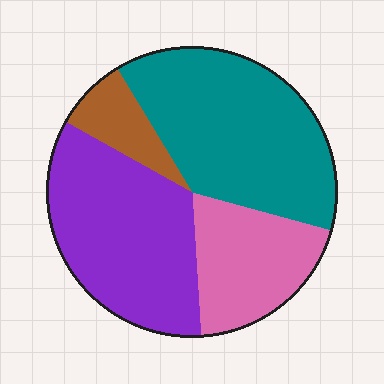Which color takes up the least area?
Brown, at roughly 10%.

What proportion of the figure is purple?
Purple takes up about one third (1/3) of the figure.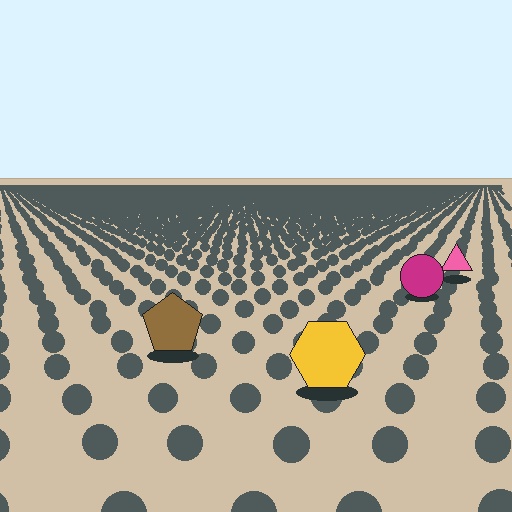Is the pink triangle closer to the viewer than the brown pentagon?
No. The brown pentagon is closer — you can tell from the texture gradient: the ground texture is coarser near it.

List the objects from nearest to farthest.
From nearest to farthest: the yellow hexagon, the brown pentagon, the magenta circle, the pink triangle.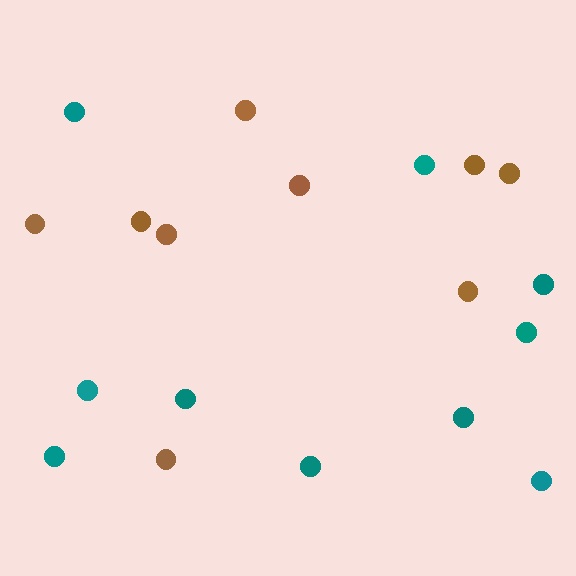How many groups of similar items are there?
There are 2 groups: one group of brown circles (9) and one group of teal circles (10).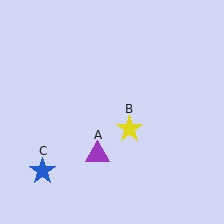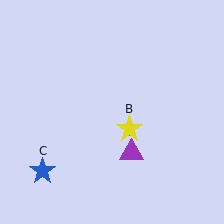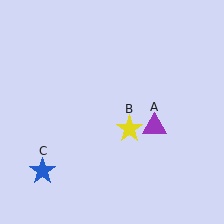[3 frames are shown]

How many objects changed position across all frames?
1 object changed position: purple triangle (object A).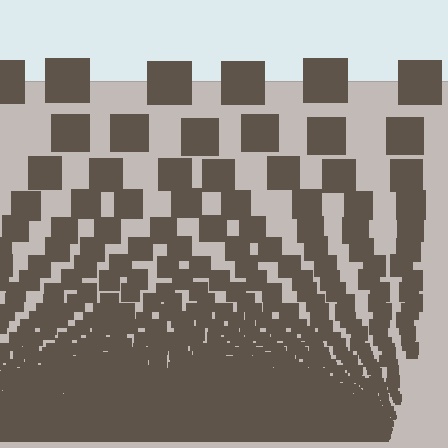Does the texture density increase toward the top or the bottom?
Density increases toward the bottom.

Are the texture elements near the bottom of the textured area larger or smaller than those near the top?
Smaller. The gradient is inverted — elements near the bottom are smaller and denser.